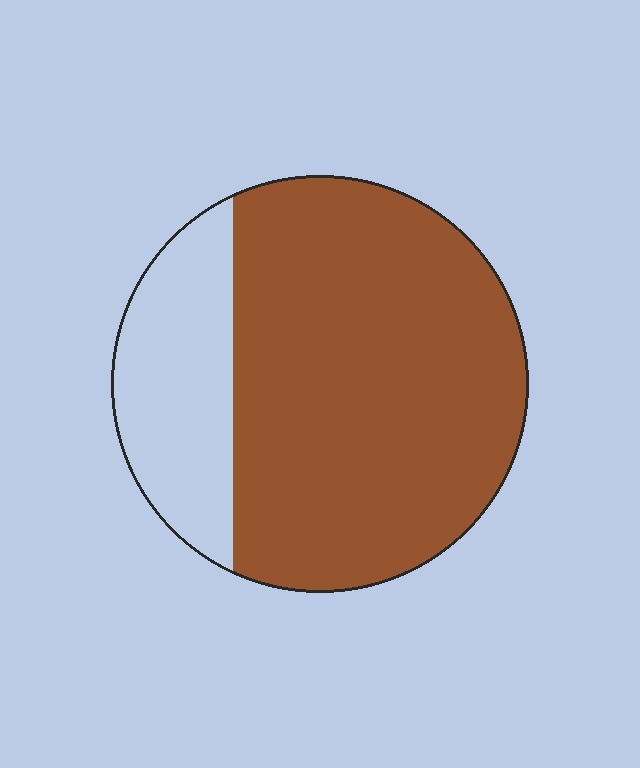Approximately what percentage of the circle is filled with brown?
Approximately 75%.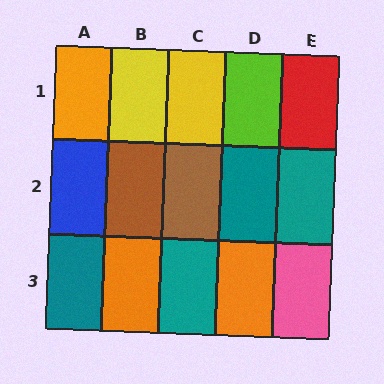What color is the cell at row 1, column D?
Lime.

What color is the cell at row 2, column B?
Brown.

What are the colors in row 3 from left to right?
Teal, orange, teal, orange, pink.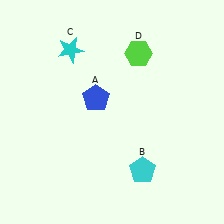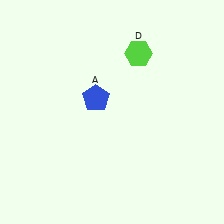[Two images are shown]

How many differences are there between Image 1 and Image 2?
There are 2 differences between the two images.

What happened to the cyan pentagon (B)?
The cyan pentagon (B) was removed in Image 2. It was in the bottom-right area of Image 1.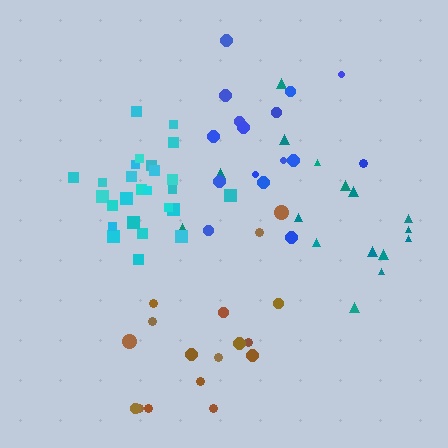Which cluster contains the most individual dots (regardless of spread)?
Cyan (26).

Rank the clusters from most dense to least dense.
cyan, brown, blue, teal.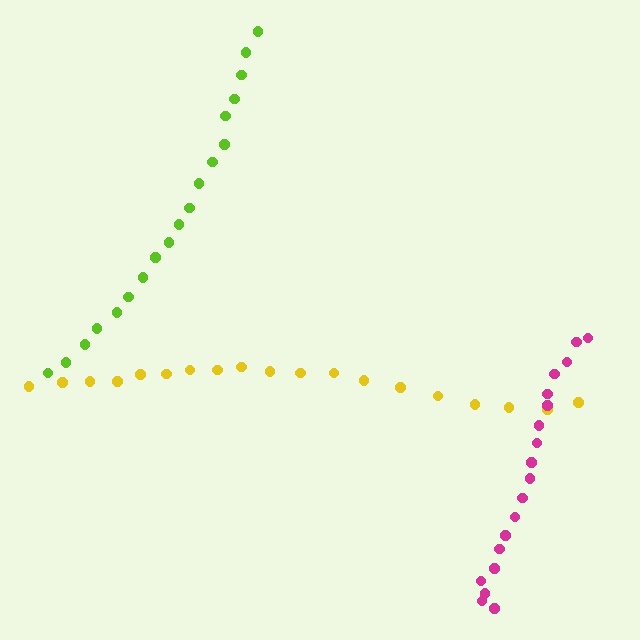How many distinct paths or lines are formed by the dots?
There are 3 distinct paths.